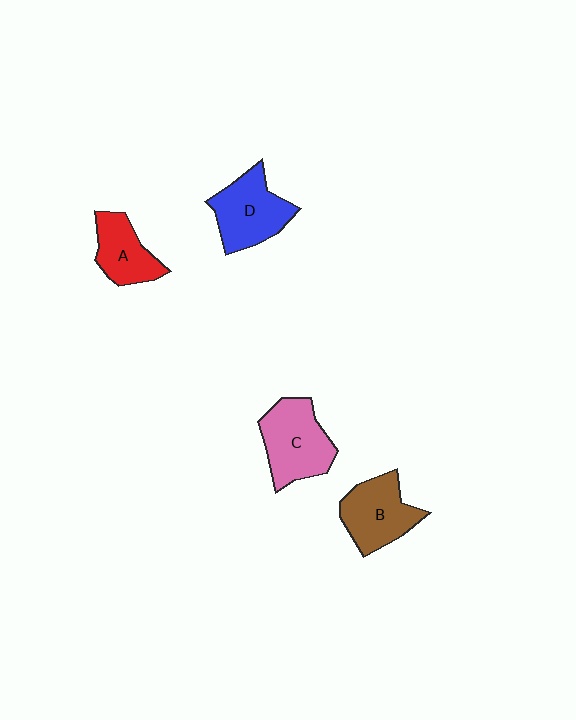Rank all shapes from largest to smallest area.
From largest to smallest: C (pink), D (blue), B (brown), A (red).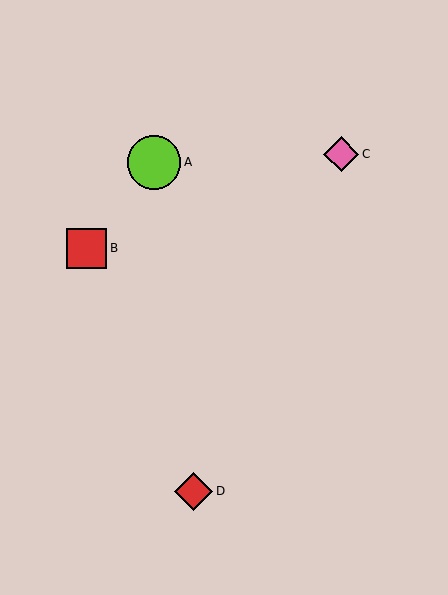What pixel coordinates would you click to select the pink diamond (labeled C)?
Click at (341, 154) to select the pink diamond C.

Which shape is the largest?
The lime circle (labeled A) is the largest.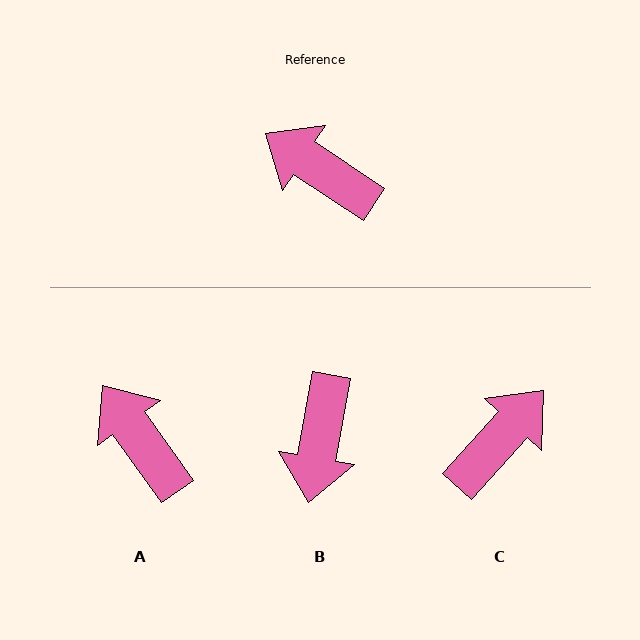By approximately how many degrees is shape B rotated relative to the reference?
Approximately 113 degrees counter-clockwise.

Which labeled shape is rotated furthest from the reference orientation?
B, about 113 degrees away.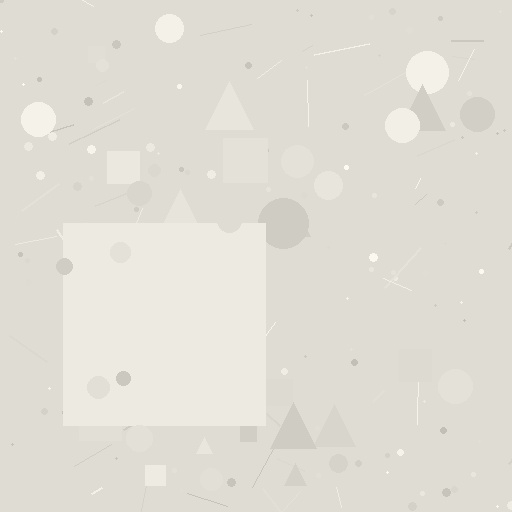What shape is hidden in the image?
A square is hidden in the image.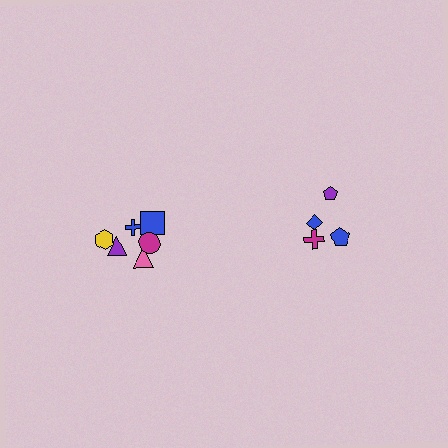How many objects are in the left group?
There are 6 objects.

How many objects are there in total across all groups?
There are 10 objects.